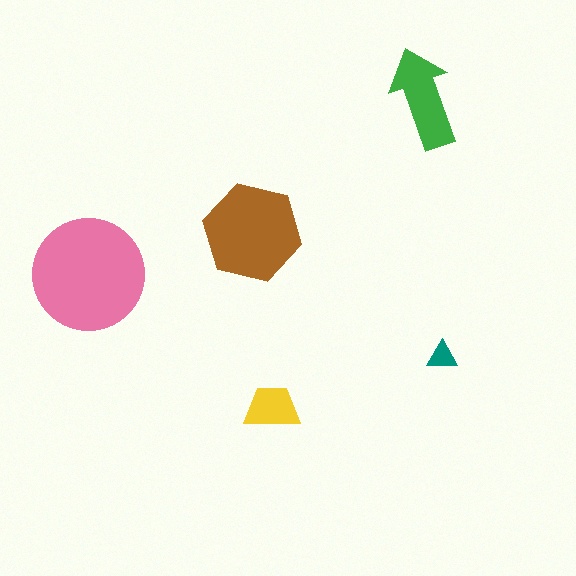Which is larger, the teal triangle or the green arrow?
The green arrow.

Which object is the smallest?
The teal triangle.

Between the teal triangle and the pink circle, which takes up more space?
The pink circle.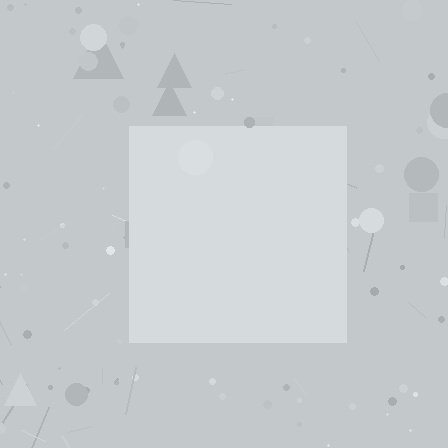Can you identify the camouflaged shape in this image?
The camouflaged shape is a square.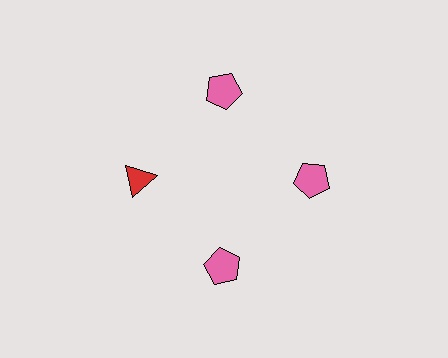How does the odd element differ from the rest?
It differs in both color (red instead of pink) and shape (triangle instead of pentagon).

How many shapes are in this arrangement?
There are 4 shapes arranged in a ring pattern.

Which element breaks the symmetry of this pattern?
The red triangle at roughly the 9 o'clock position breaks the symmetry. All other shapes are pink pentagons.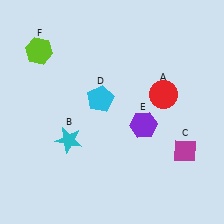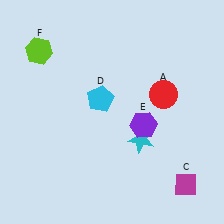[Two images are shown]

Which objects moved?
The objects that moved are: the cyan star (B), the magenta diamond (C).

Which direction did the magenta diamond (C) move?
The magenta diamond (C) moved down.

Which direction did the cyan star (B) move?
The cyan star (B) moved right.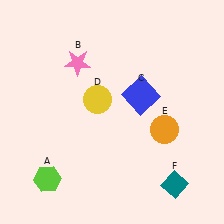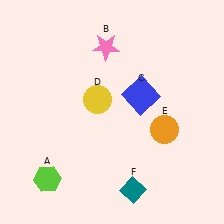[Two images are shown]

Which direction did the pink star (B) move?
The pink star (B) moved right.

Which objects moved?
The objects that moved are: the pink star (B), the teal diamond (F).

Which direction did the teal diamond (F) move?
The teal diamond (F) moved left.